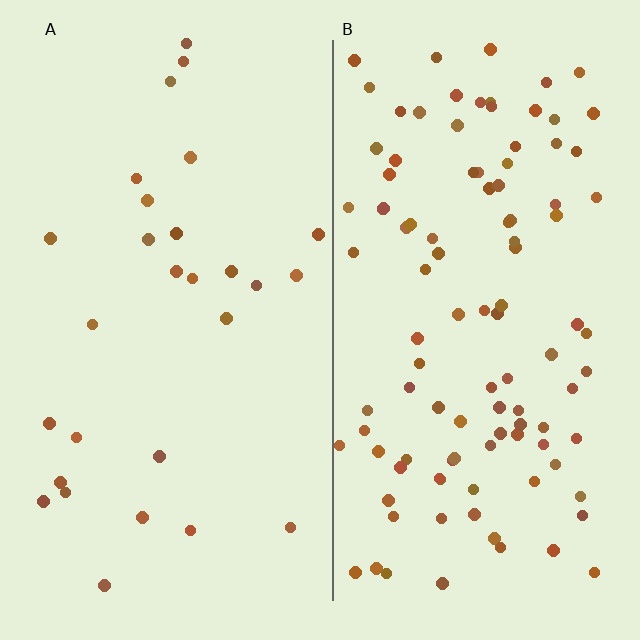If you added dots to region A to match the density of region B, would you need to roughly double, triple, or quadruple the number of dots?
Approximately quadruple.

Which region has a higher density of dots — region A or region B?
B (the right).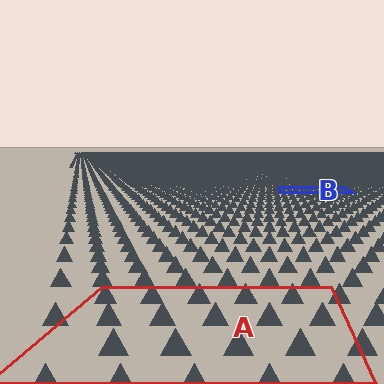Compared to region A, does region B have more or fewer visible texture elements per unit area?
Region B has more texture elements per unit area — they are packed more densely because it is farther away.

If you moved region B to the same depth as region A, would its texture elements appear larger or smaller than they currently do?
They would appear larger. At a closer depth, the same texture elements are projected at a bigger on-screen size.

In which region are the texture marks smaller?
The texture marks are smaller in region B, because it is farther away.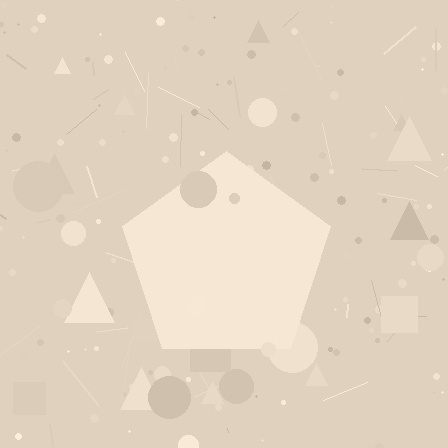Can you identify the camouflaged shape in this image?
The camouflaged shape is a pentagon.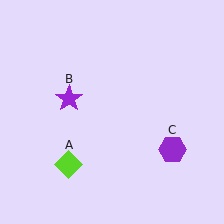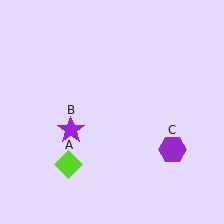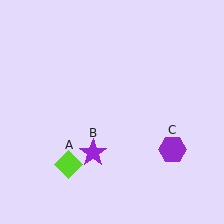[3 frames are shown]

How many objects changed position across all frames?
1 object changed position: purple star (object B).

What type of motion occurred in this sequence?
The purple star (object B) rotated counterclockwise around the center of the scene.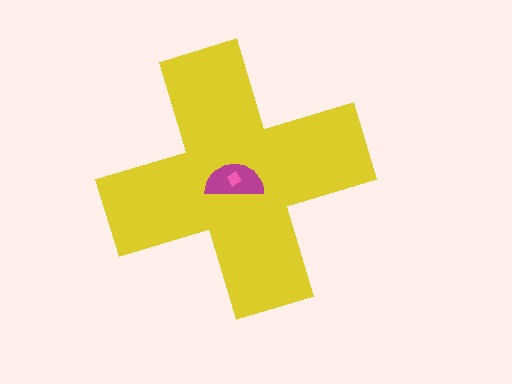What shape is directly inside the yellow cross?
The magenta semicircle.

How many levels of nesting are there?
3.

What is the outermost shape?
The yellow cross.